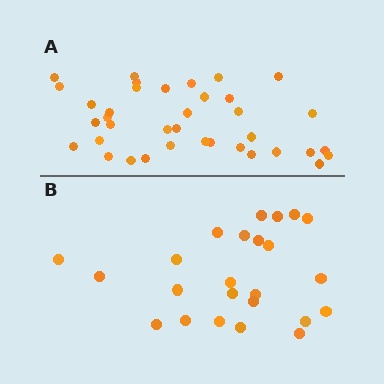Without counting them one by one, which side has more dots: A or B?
Region A (the top region) has more dots.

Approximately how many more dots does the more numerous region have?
Region A has approximately 15 more dots than region B.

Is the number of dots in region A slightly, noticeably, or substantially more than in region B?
Region A has substantially more. The ratio is roughly 1.5 to 1.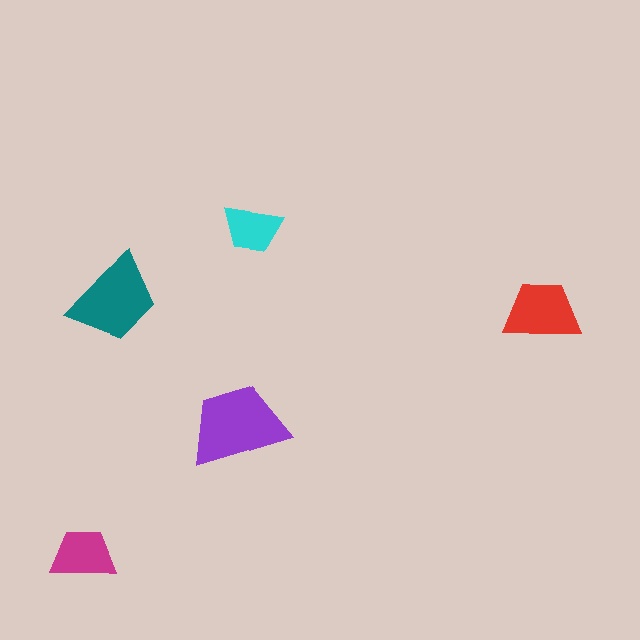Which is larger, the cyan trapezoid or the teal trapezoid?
The teal one.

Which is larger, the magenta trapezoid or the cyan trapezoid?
The magenta one.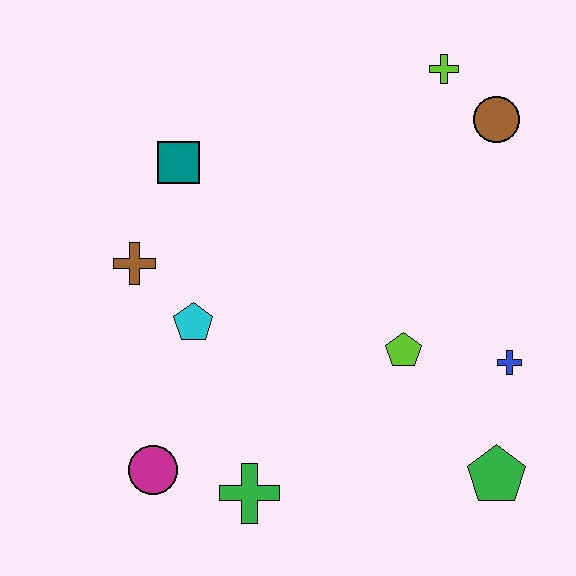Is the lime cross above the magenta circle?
Yes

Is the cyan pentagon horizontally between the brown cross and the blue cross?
Yes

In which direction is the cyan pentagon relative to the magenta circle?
The cyan pentagon is above the magenta circle.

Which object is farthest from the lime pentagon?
The teal square is farthest from the lime pentagon.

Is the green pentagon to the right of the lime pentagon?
Yes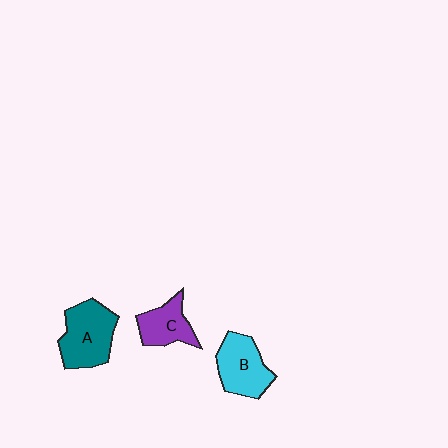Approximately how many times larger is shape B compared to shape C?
Approximately 1.3 times.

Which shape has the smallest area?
Shape C (purple).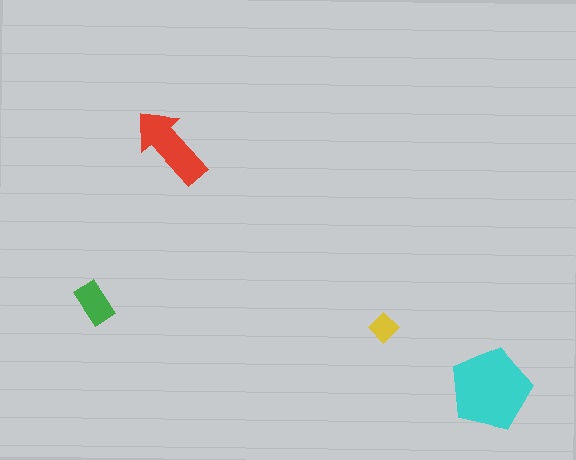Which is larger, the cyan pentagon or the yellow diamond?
The cyan pentagon.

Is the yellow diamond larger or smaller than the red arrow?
Smaller.